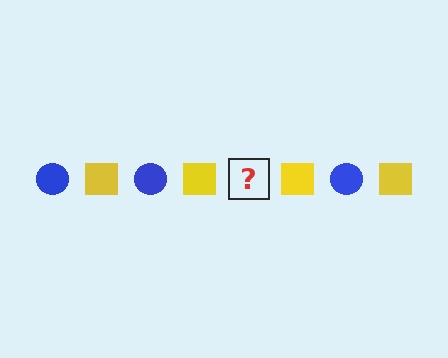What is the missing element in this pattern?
The missing element is a blue circle.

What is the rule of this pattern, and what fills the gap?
The rule is that the pattern alternates between blue circle and yellow square. The gap should be filled with a blue circle.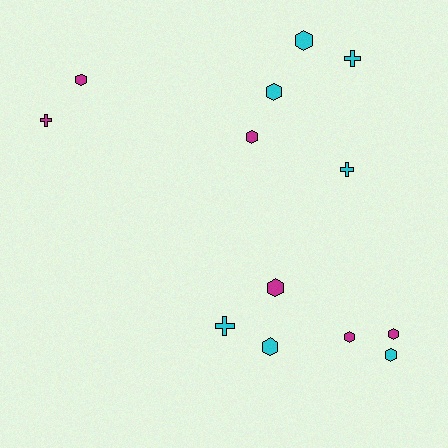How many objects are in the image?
There are 13 objects.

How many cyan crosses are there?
There are 3 cyan crosses.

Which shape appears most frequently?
Hexagon, with 9 objects.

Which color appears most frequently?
Cyan, with 7 objects.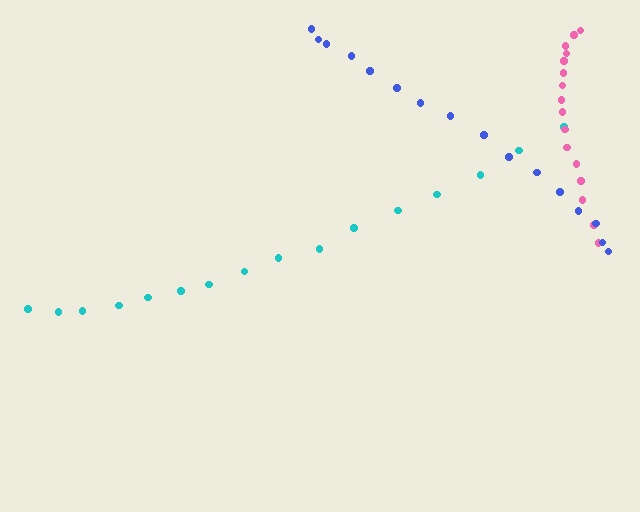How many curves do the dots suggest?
There are 3 distinct paths.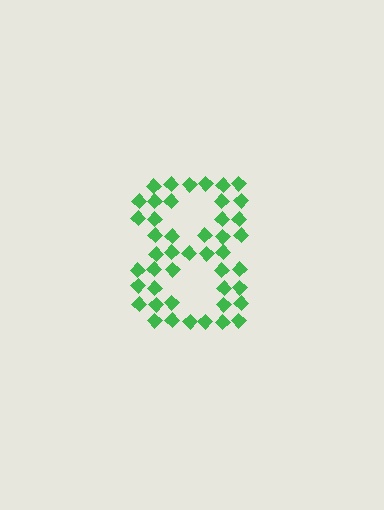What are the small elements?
The small elements are diamonds.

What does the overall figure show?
The overall figure shows the digit 8.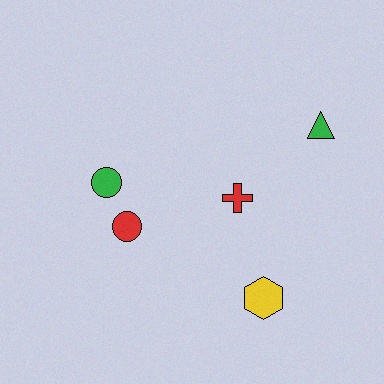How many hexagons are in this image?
There is 1 hexagon.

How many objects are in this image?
There are 5 objects.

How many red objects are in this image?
There are 2 red objects.